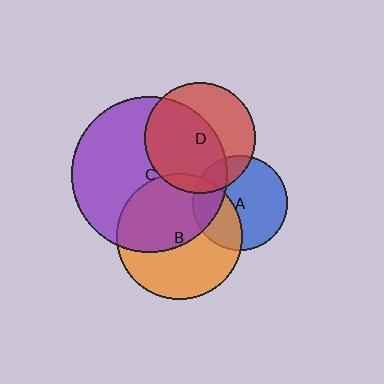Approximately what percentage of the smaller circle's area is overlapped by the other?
Approximately 60%.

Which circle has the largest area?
Circle C (purple).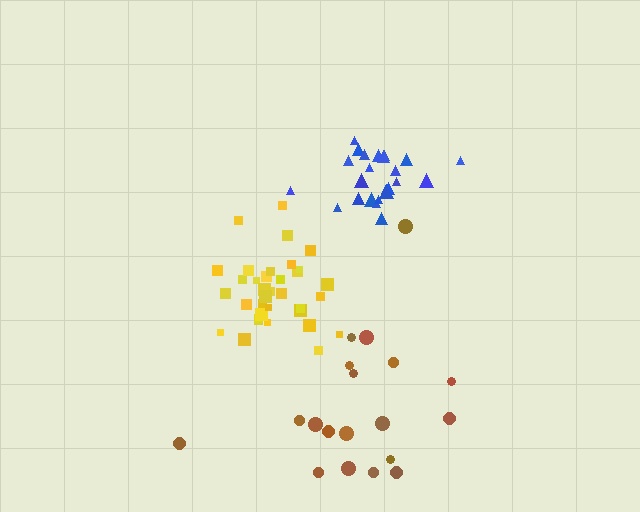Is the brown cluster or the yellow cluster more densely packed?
Yellow.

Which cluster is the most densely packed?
Yellow.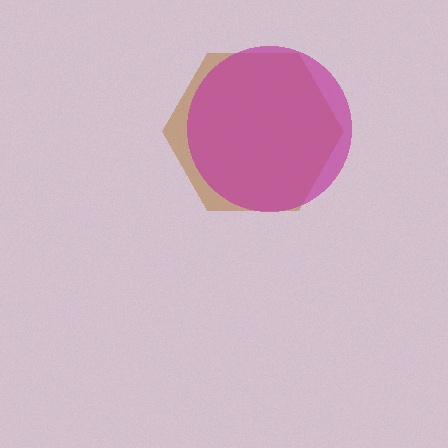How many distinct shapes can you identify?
There are 2 distinct shapes: a brown hexagon, a magenta circle.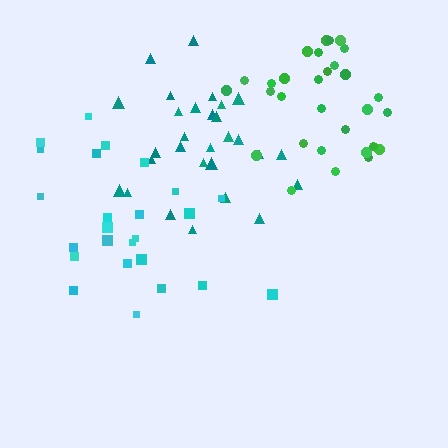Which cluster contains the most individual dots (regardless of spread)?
Green (30).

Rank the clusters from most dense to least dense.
green, teal, cyan.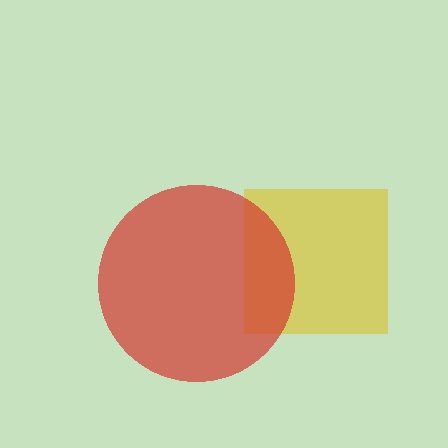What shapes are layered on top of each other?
The layered shapes are: a yellow square, a red circle.